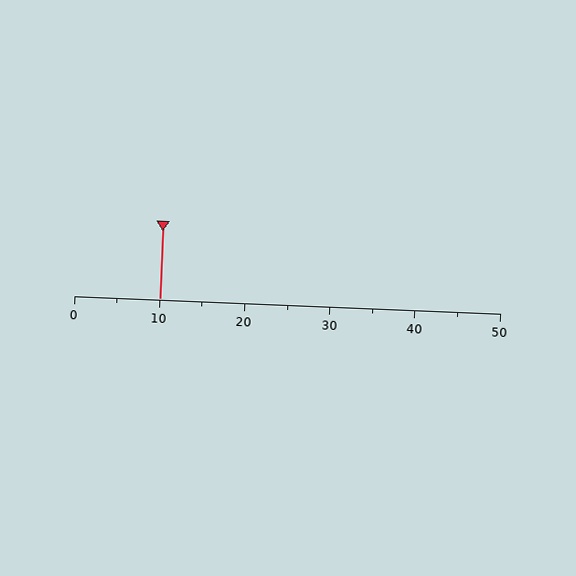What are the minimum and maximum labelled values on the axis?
The axis runs from 0 to 50.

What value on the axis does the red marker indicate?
The marker indicates approximately 10.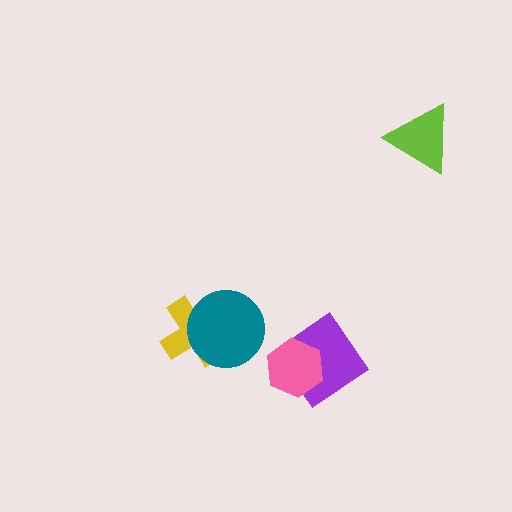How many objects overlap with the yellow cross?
1 object overlaps with the yellow cross.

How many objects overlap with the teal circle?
1 object overlaps with the teal circle.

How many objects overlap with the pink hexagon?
1 object overlaps with the pink hexagon.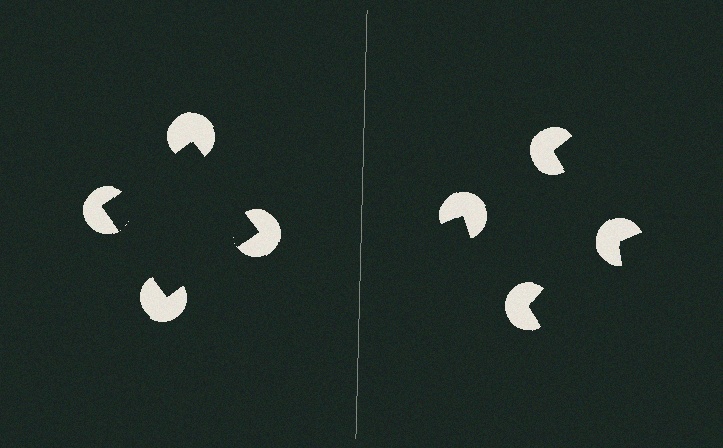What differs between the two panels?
The pac-man discs are positioned identically on both sides; only the wedge orientations differ. On the left they align to a square; on the right they are misaligned.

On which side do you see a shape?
An illusory square appears on the left side. On the right side the wedge cuts are rotated, so no coherent shape forms.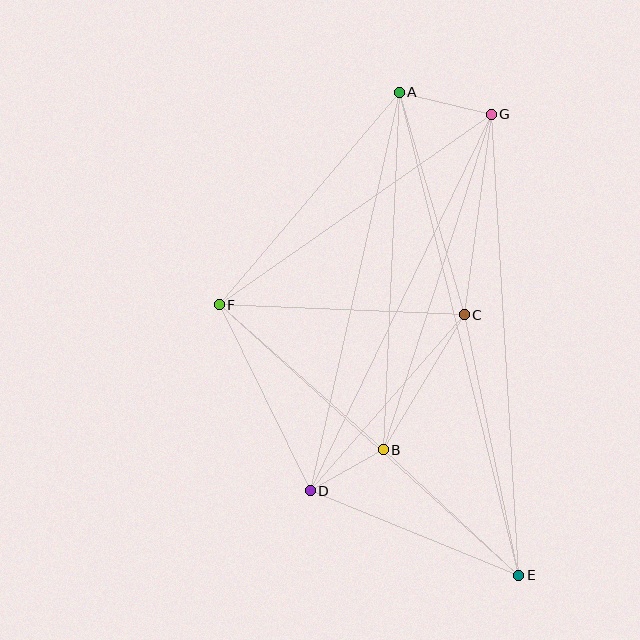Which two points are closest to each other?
Points B and D are closest to each other.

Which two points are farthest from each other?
Points A and E are farthest from each other.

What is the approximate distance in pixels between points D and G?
The distance between D and G is approximately 417 pixels.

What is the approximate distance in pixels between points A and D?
The distance between A and D is approximately 408 pixels.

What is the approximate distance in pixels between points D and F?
The distance between D and F is approximately 207 pixels.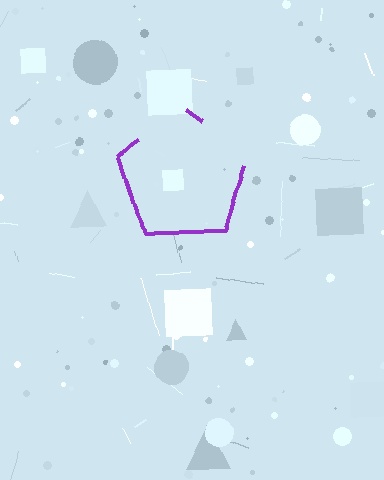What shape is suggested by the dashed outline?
The dashed outline suggests a pentagon.